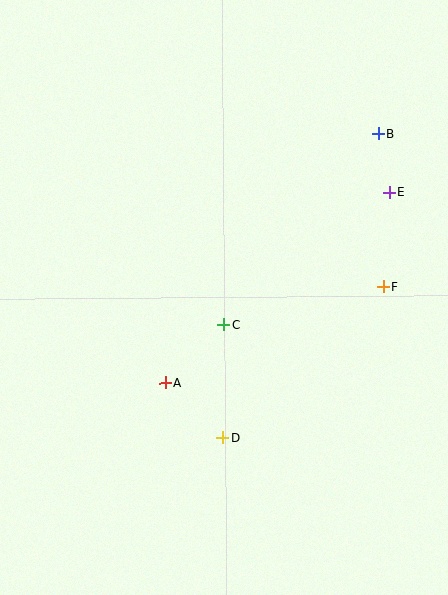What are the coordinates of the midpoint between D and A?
The midpoint between D and A is at (194, 411).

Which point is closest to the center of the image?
Point C at (224, 325) is closest to the center.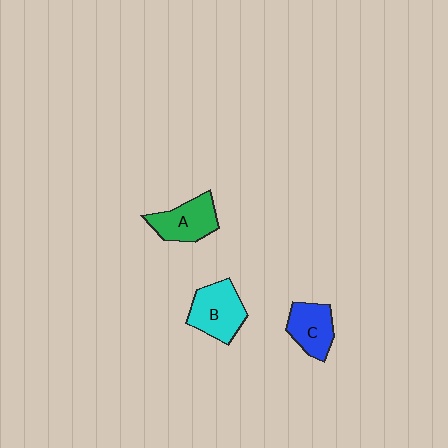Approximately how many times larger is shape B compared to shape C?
Approximately 1.2 times.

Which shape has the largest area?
Shape B (cyan).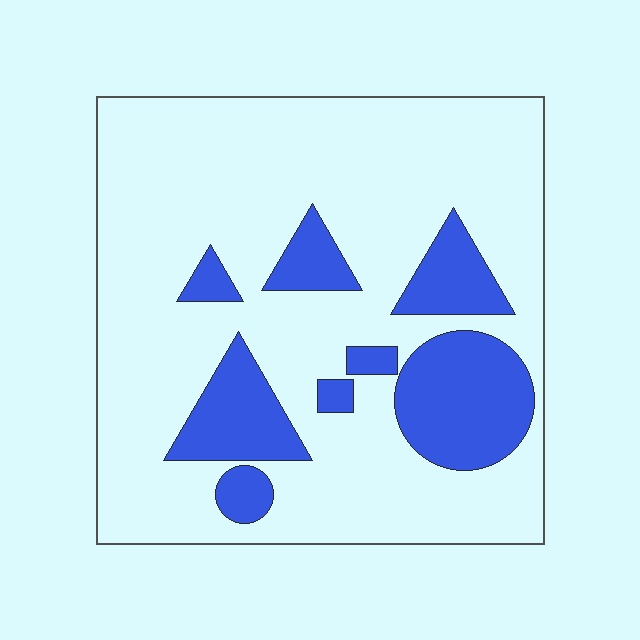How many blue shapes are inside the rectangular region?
8.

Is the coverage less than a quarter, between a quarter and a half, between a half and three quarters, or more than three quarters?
Less than a quarter.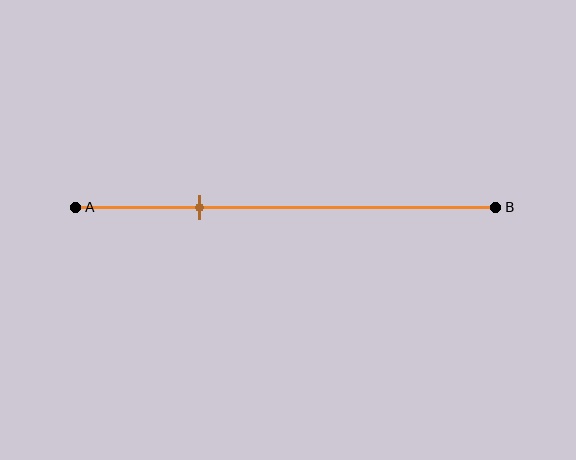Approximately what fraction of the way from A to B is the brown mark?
The brown mark is approximately 30% of the way from A to B.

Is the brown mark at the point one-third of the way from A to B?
No, the mark is at about 30% from A, not at the 33% one-third point.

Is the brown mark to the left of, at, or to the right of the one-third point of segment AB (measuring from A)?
The brown mark is to the left of the one-third point of segment AB.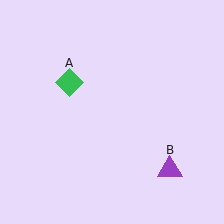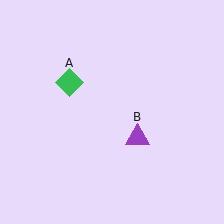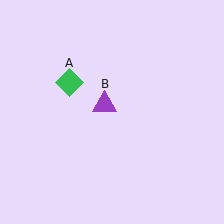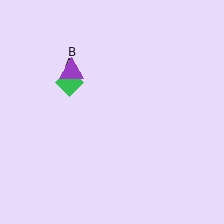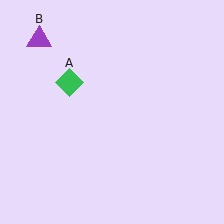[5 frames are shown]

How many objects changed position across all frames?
1 object changed position: purple triangle (object B).